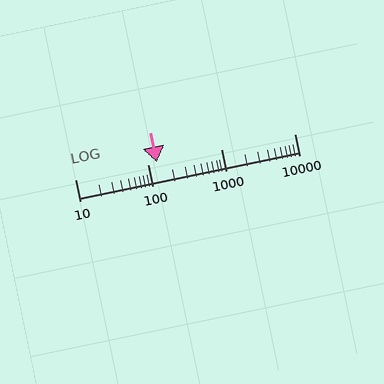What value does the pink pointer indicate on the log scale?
The pointer indicates approximately 130.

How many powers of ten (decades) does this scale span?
The scale spans 3 decades, from 10 to 10000.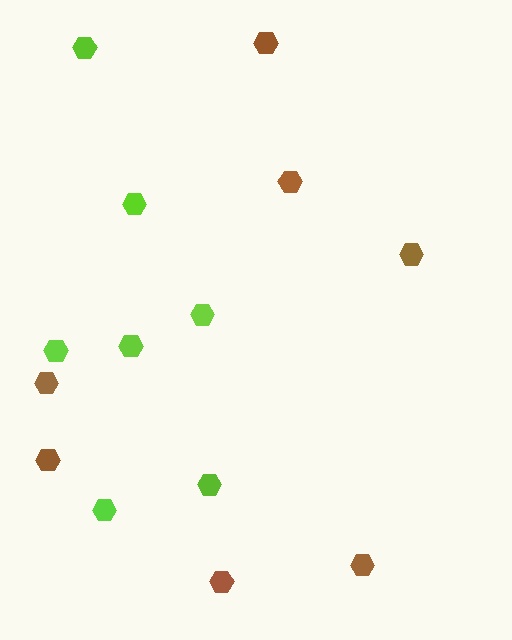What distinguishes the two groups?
There are 2 groups: one group of brown hexagons (7) and one group of lime hexagons (7).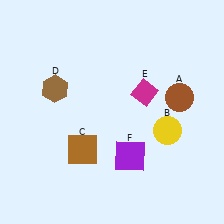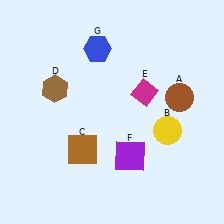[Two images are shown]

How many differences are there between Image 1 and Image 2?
There is 1 difference between the two images.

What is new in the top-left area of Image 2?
A blue hexagon (G) was added in the top-left area of Image 2.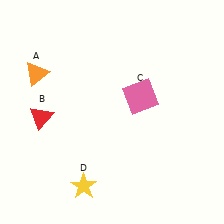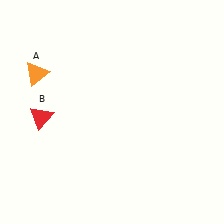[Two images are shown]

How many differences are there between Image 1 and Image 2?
There are 2 differences between the two images.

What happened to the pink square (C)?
The pink square (C) was removed in Image 2. It was in the top-right area of Image 1.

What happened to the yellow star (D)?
The yellow star (D) was removed in Image 2. It was in the bottom-left area of Image 1.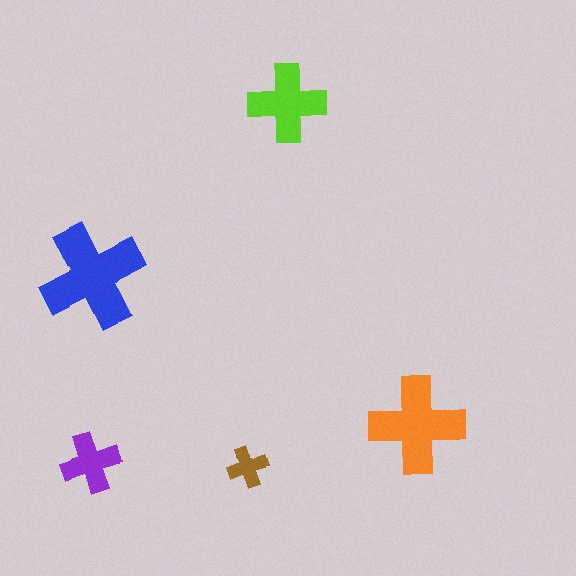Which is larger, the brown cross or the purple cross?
The purple one.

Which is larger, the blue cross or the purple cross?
The blue one.